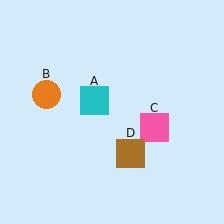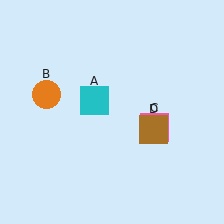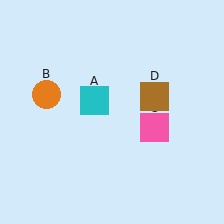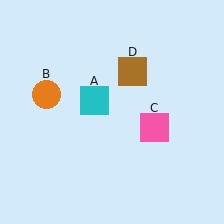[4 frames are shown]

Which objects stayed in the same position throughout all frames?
Cyan square (object A) and orange circle (object B) and pink square (object C) remained stationary.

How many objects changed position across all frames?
1 object changed position: brown square (object D).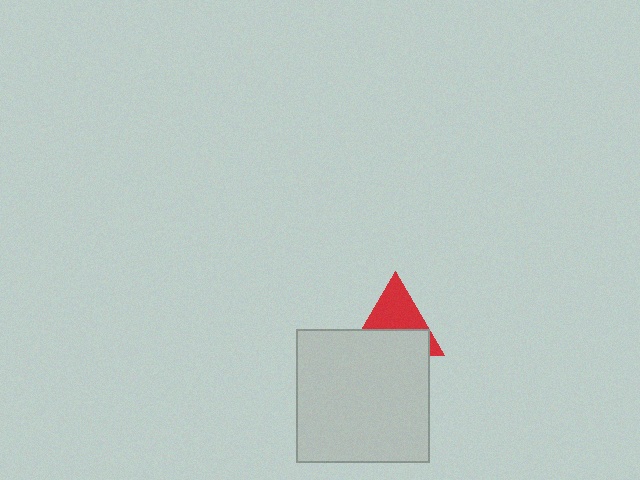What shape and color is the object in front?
The object in front is a light gray square.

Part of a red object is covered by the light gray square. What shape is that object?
It is a triangle.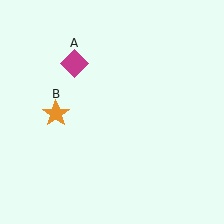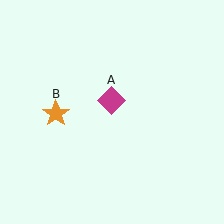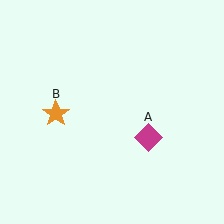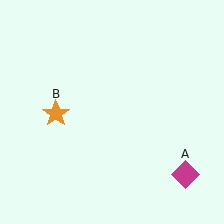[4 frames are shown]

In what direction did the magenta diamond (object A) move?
The magenta diamond (object A) moved down and to the right.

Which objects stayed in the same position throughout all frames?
Orange star (object B) remained stationary.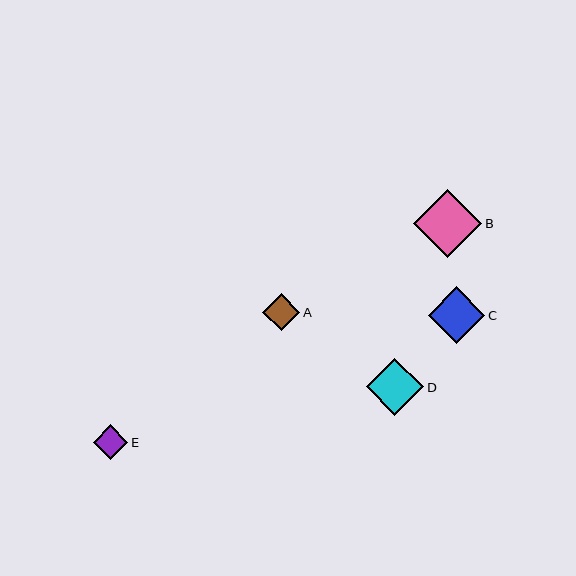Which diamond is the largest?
Diamond B is the largest with a size of approximately 68 pixels.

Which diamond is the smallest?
Diamond E is the smallest with a size of approximately 34 pixels.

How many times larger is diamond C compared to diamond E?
Diamond C is approximately 1.6 times the size of diamond E.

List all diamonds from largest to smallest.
From largest to smallest: B, D, C, A, E.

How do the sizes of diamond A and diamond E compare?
Diamond A and diamond E are approximately the same size.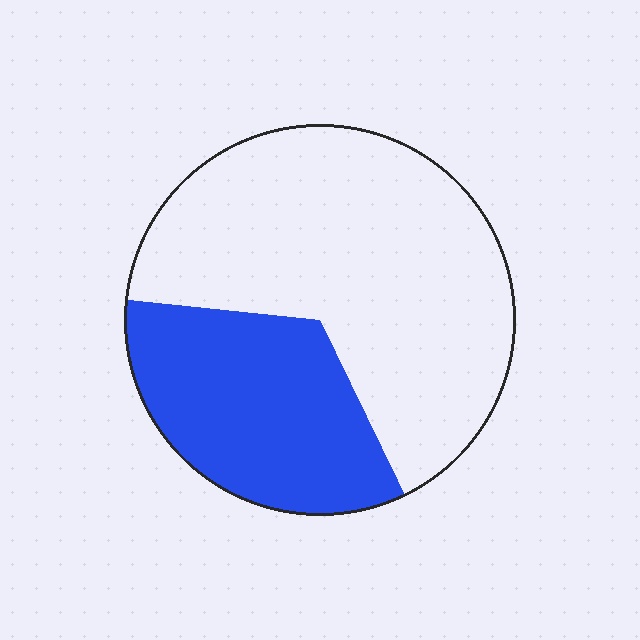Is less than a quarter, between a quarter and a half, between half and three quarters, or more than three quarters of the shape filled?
Between a quarter and a half.